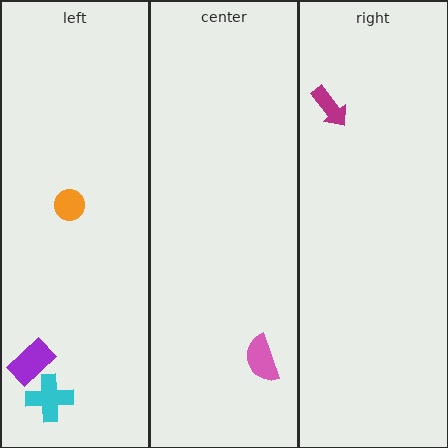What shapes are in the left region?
The purple rectangle, the orange circle, the cyan cross.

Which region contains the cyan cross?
The left region.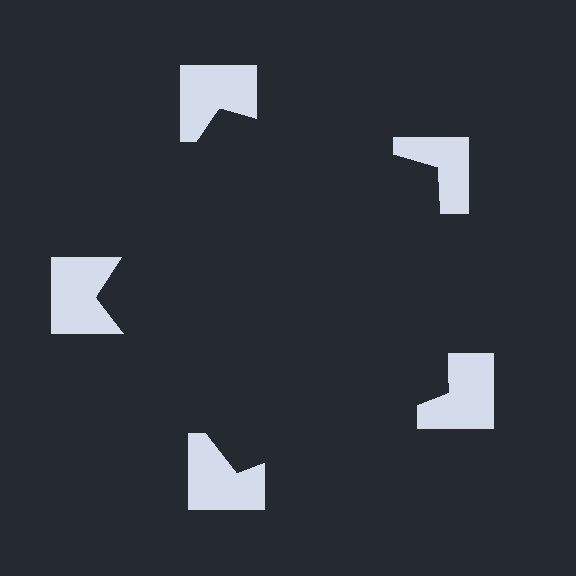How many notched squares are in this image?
There are 5 — one at each vertex of the illusory pentagon.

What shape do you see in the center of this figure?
An illusory pentagon — its edges are inferred from the aligned wedge cuts in the notched squares, not physically drawn.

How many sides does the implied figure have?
5 sides.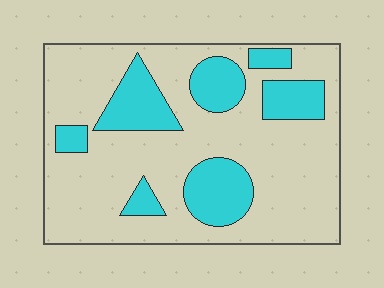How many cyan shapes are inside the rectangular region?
7.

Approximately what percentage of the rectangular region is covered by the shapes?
Approximately 25%.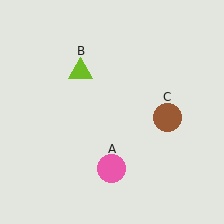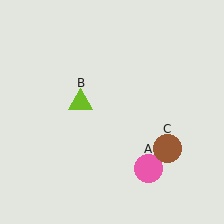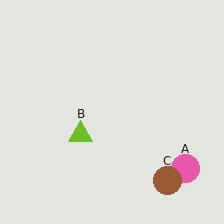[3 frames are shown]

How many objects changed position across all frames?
3 objects changed position: pink circle (object A), lime triangle (object B), brown circle (object C).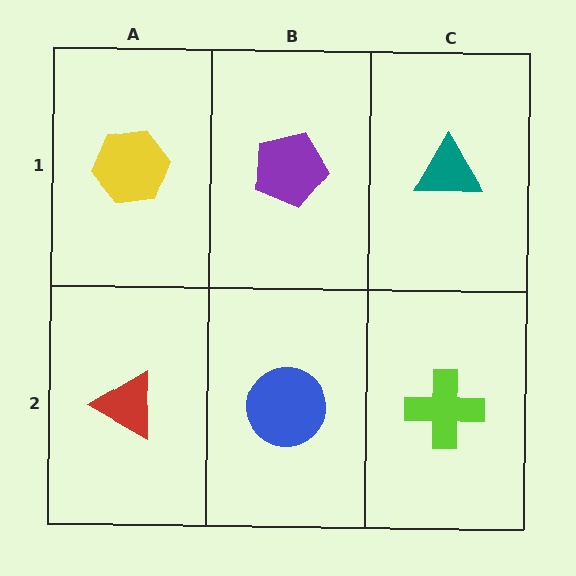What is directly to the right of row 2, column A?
A blue circle.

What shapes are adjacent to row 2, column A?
A yellow hexagon (row 1, column A), a blue circle (row 2, column B).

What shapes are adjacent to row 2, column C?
A teal triangle (row 1, column C), a blue circle (row 2, column B).